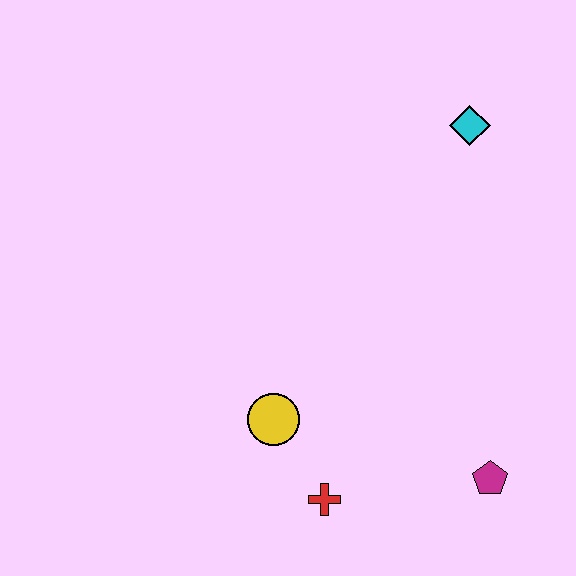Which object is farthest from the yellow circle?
The cyan diamond is farthest from the yellow circle.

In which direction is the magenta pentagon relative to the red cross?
The magenta pentagon is to the right of the red cross.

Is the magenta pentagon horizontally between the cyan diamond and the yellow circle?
No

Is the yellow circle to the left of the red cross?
Yes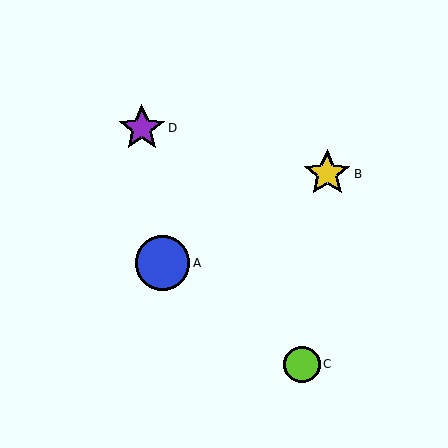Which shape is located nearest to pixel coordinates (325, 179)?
The yellow star (labeled B) at (327, 174) is nearest to that location.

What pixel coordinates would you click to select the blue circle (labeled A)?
Click at (163, 263) to select the blue circle A.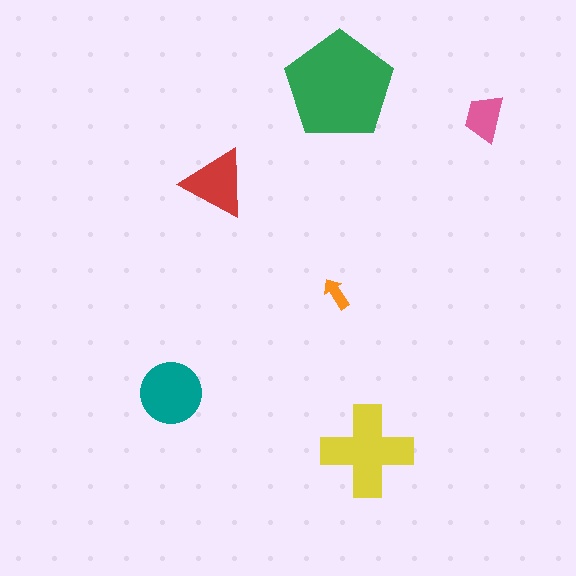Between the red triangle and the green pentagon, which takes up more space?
The green pentagon.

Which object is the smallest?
The orange arrow.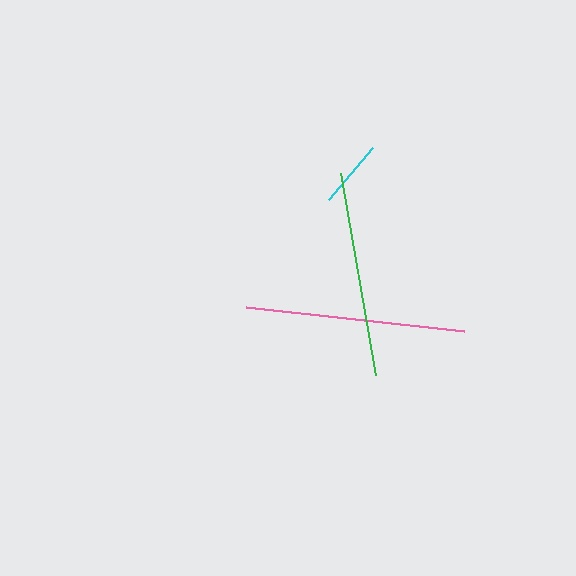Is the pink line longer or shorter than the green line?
The pink line is longer than the green line.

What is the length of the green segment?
The green segment is approximately 205 pixels long.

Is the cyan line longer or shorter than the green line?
The green line is longer than the cyan line.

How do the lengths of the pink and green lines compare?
The pink and green lines are approximately the same length.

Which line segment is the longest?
The pink line is the longest at approximately 219 pixels.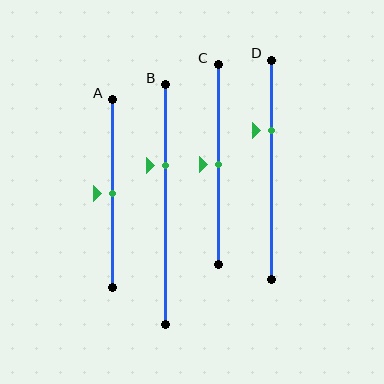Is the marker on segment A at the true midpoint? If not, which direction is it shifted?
Yes, the marker on segment A is at the true midpoint.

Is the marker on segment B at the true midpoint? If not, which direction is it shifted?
No, the marker on segment B is shifted upward by about 16% of the segment length.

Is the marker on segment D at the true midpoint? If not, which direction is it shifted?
No, the marker on segment D is shifted upward by about 18% of the segment length.